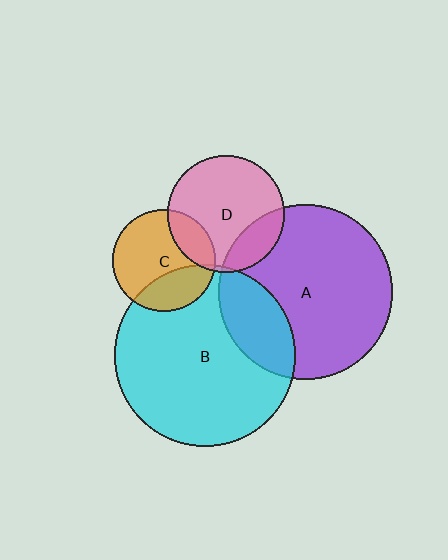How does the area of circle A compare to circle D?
Approximately 2.2 times.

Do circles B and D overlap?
Yes.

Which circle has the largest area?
Circle B (cyan).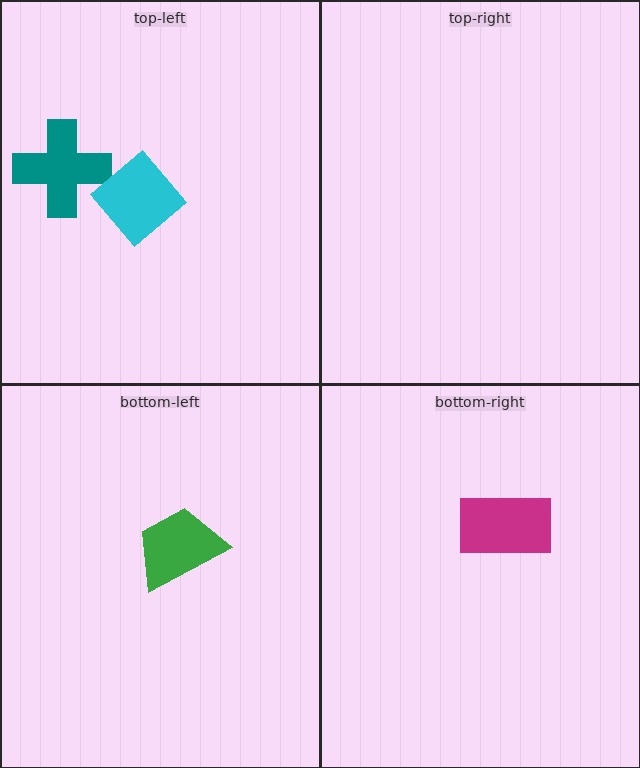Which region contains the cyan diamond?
The top-left region.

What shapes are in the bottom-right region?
The magenta rectangle.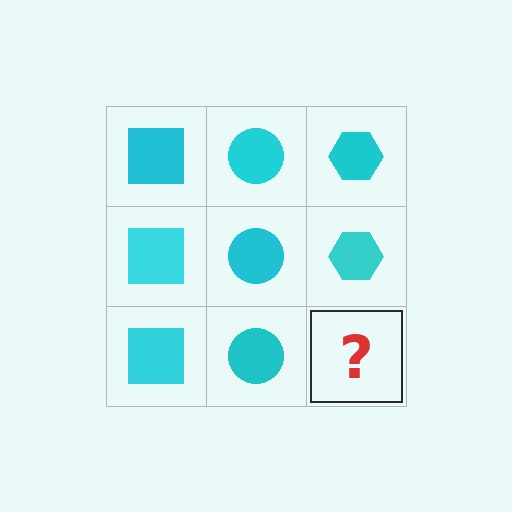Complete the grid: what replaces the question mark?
The question mark should be replaced with a cyan hexagon.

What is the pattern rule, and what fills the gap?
The rule is that each column has a consistent shape. The gap should be filled with a cyan hexagon.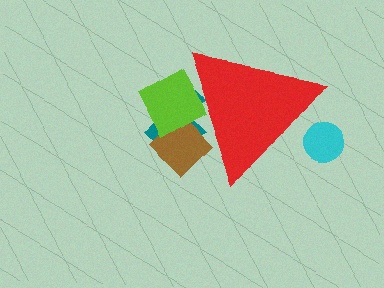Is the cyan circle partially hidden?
Yes, the cyan circle is partially hidden behind the red triangle.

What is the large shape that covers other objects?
A red triangle.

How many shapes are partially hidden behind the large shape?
4 shapes are partially hidden.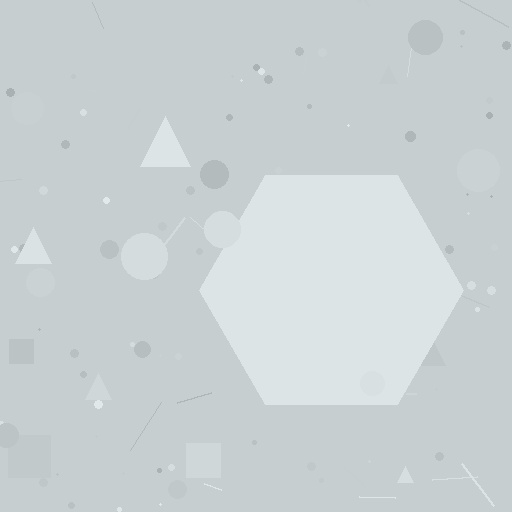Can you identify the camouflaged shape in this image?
The camouflaged shape is a hexagon.